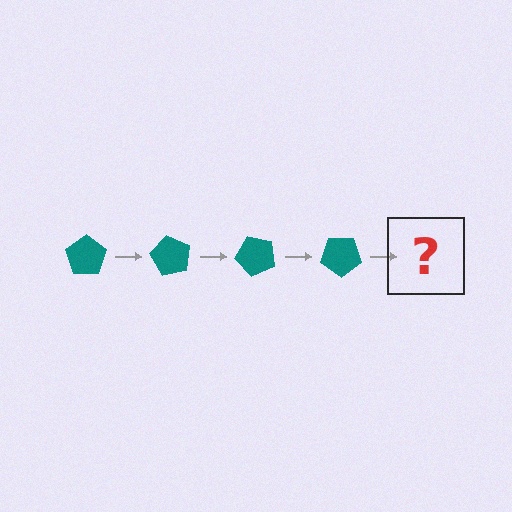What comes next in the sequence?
The next element should be a teal pentagon rotated 240 degrees.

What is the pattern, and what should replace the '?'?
The pattern is that the pentagon rotates 60 degrees each step. The '?' should be a teal pentagon rotated 240 degrees.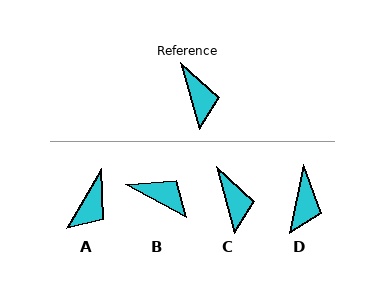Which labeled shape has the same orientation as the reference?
C.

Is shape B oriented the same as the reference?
No, it is off by about 46 degrees.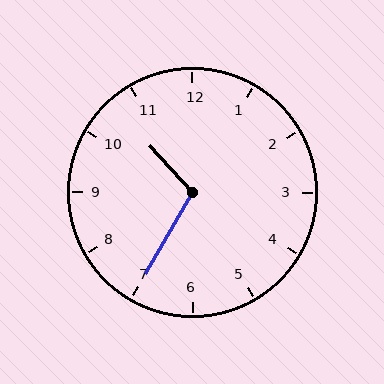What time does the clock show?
10:35.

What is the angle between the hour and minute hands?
Approximately 108 degrees.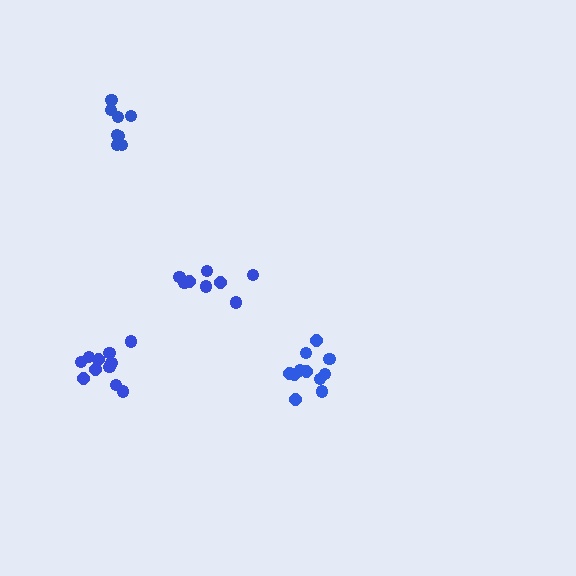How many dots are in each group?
Group 1: 8 dots, Group 2: 12 dots, Group 3: 11 dots, Group 4: 8 dots (39 total).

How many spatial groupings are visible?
There are 4 spatial groupings.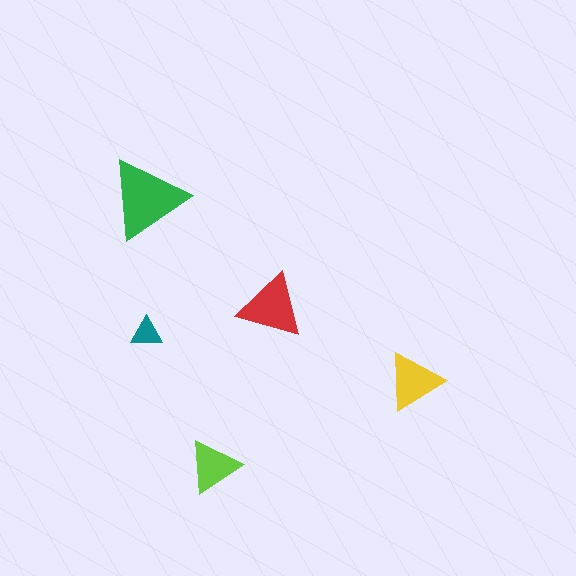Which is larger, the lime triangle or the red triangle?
The red one.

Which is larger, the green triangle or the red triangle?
The green one.